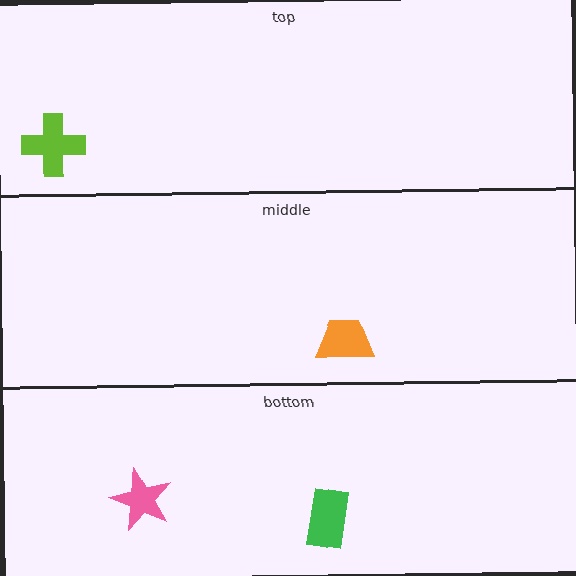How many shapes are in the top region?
1.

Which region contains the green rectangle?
The bottom region.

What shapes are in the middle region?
The orange trapezoid.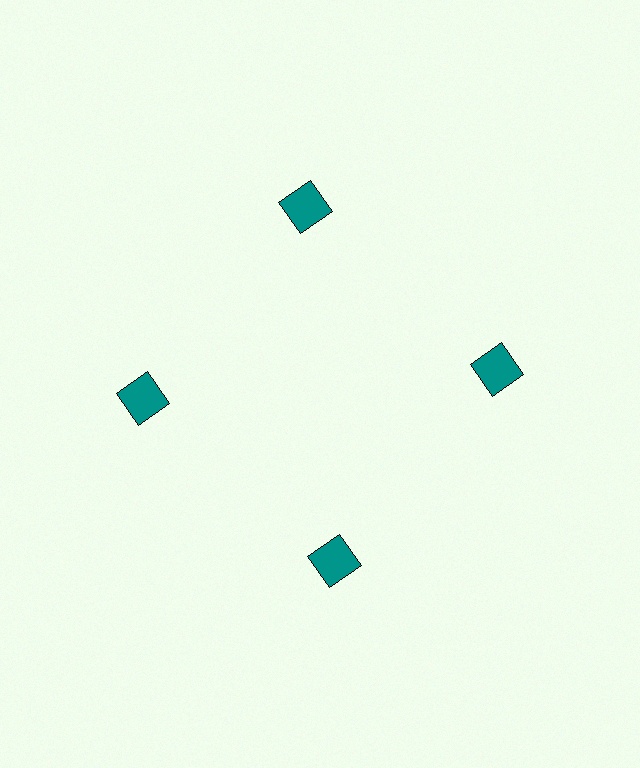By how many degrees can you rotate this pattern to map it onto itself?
The pattern maps onto itself every 90 degrees of rotation.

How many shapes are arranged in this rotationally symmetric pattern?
There are 4 shapes, arranged in 4 groups of 1.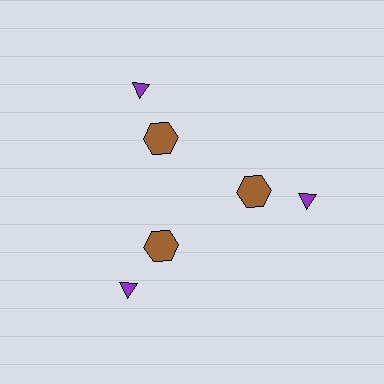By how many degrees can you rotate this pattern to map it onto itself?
The pattern maps onto itself every 120 degrees of rotation.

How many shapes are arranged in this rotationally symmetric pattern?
There are 6 shapes, arranged in 3 groups of 2.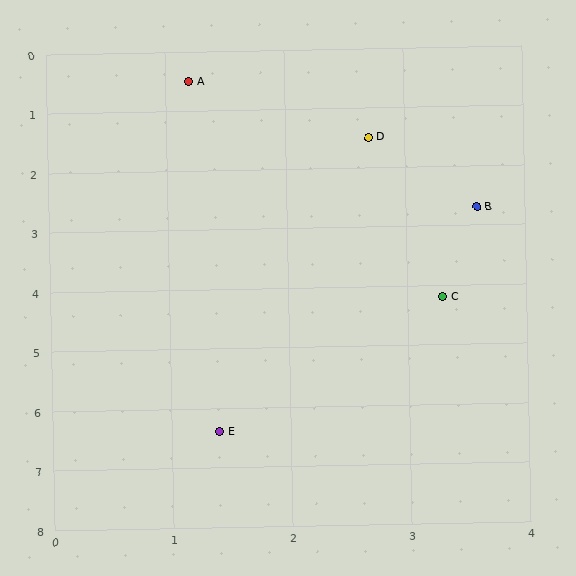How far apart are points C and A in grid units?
Points C and A are about 4.3 grid units apart.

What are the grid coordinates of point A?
Point A is at approximately (1.2, 0.5).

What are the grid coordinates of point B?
Point B is at approximately (3.6, 2.7).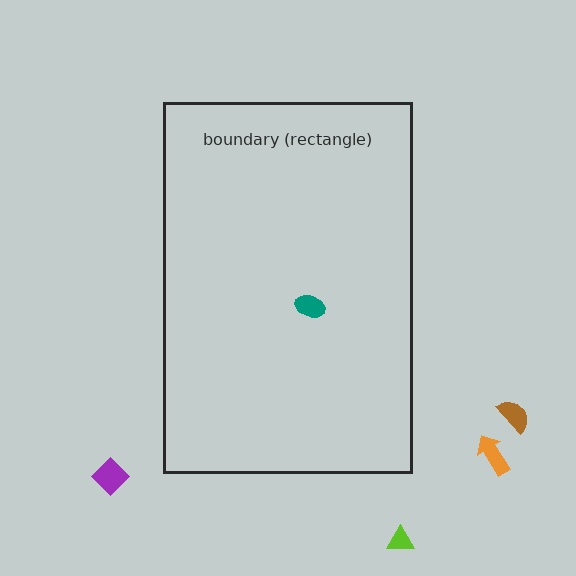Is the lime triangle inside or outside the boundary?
Outside.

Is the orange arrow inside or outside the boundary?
Outside.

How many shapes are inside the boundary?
1 inside, 4 outside.